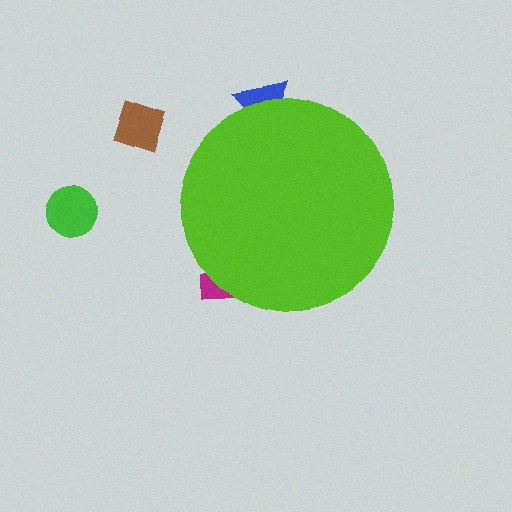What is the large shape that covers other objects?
A lime circle.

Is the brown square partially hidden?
No, the brown square is fully visible.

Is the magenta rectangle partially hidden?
Yes, the magenta rectangle is partially hidden behind the lime circle.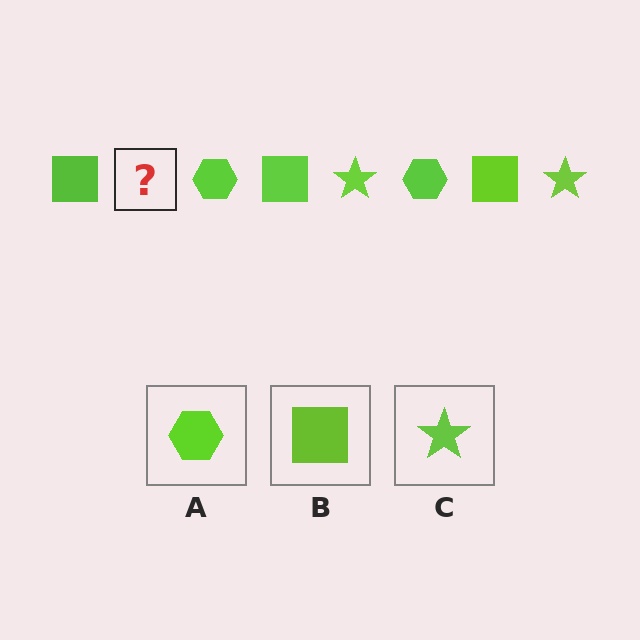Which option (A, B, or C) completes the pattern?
C.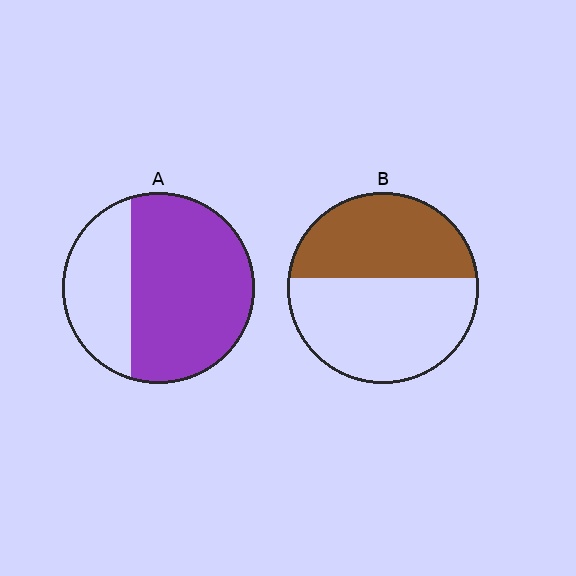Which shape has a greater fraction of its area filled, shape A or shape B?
Shape A.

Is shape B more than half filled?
No.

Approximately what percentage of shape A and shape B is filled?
A is approximately 70% and B is approximately 45%.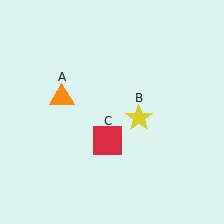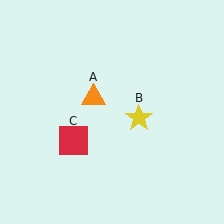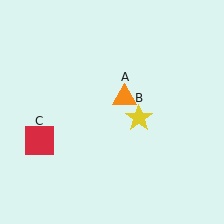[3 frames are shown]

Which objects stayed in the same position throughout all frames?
Yellow star (object B) remained stationary.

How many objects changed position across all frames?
2 objects changed position: orange triangle (object A), red square (object C).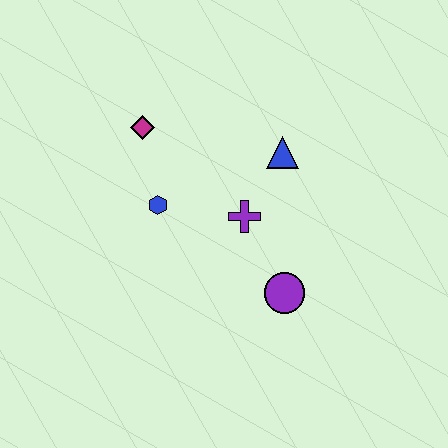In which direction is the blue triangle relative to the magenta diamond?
The blue triangle is to the right of the magenta diamond.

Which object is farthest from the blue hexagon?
The purple circle is farthest from the blue hexagon.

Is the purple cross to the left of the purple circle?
Yes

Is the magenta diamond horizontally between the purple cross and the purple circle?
No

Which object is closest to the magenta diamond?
The blue hexagon is closest to the magenta diamond.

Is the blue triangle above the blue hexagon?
Yes